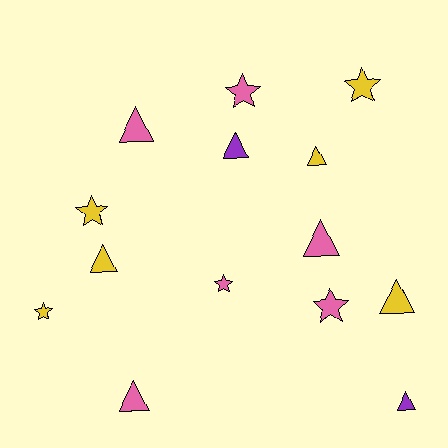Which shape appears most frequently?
Triangle, with 8 objects.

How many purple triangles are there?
There are 2 purple triangles.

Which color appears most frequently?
Pink, with 6 objects.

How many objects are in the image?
There are 14 objects.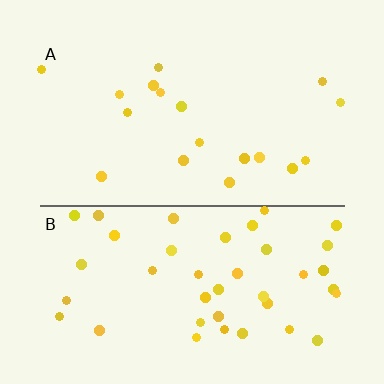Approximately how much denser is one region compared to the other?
Approximately 2.3× — region B over region A.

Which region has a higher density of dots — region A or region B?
B (the bottom).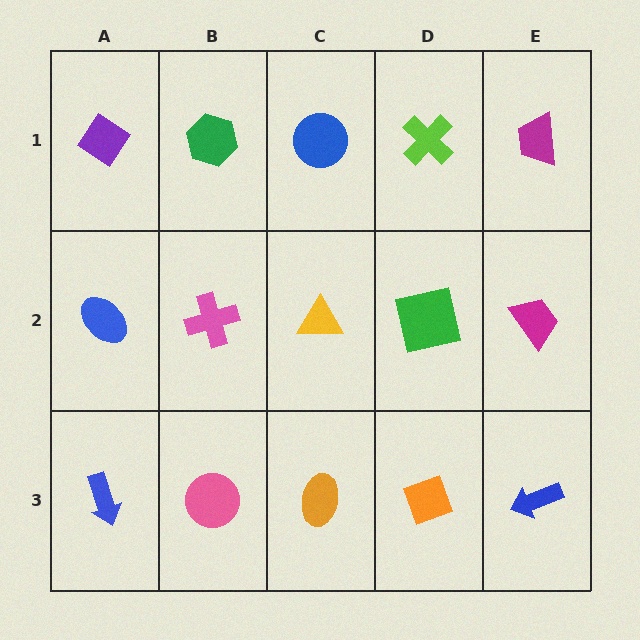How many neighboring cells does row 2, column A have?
3.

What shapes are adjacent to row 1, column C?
A yellow triangle (row 2, column C), a green hexagon (row 1, column B), a lime cross (row 1, column D).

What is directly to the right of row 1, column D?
A magenta trapezoid.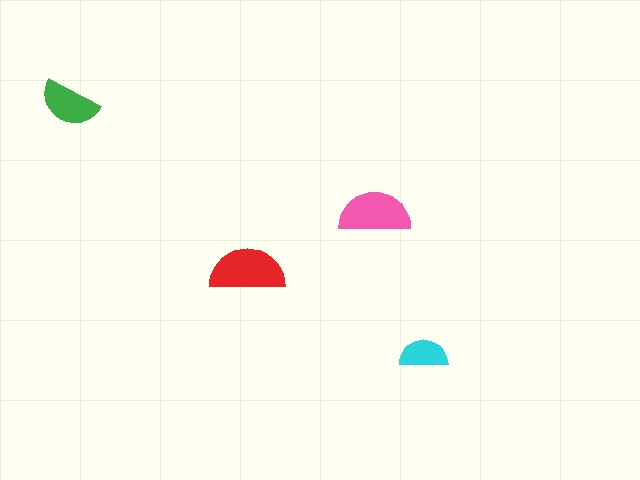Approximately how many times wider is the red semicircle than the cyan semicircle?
About 1.5 times wider.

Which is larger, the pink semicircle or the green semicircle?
The pink one.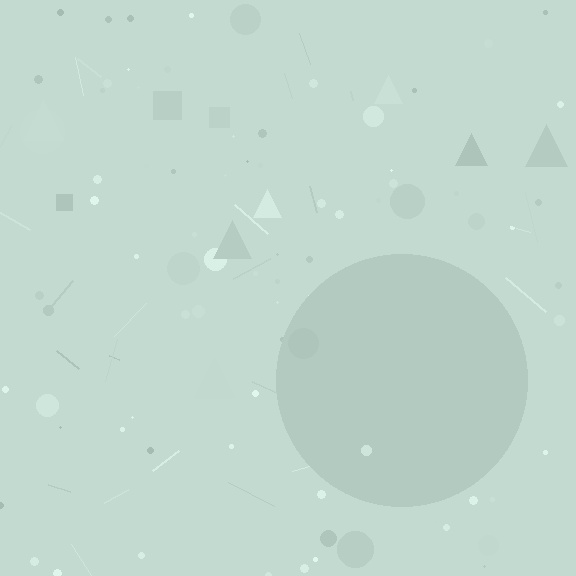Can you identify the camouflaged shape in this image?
The camouflaged shape is a circle.